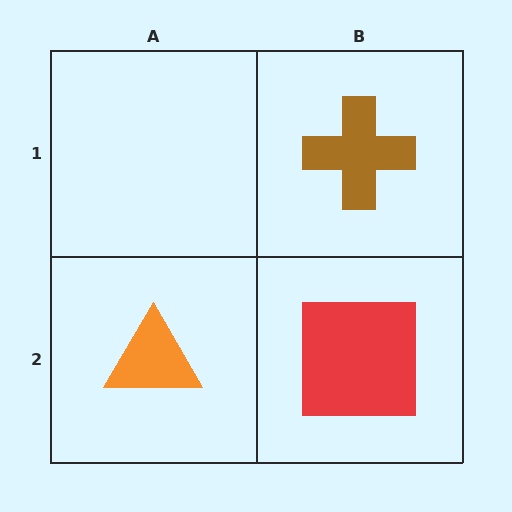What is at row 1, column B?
A brown cross.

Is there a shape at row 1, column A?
No, that cell is empty.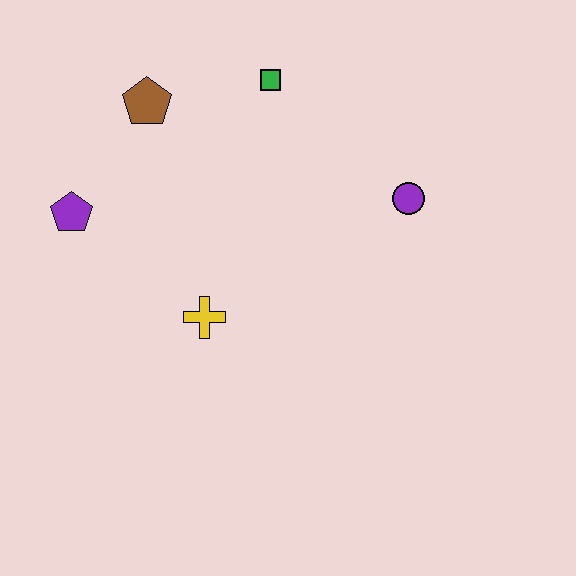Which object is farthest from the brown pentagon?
The purple circle is farthest from the brown pentagon.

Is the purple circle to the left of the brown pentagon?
No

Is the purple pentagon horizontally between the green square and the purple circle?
No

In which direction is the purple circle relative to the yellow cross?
The purple circle is to the right of the yellow cross.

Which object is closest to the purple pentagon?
The brown pentagon is closest to the purple pentagon.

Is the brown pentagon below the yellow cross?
No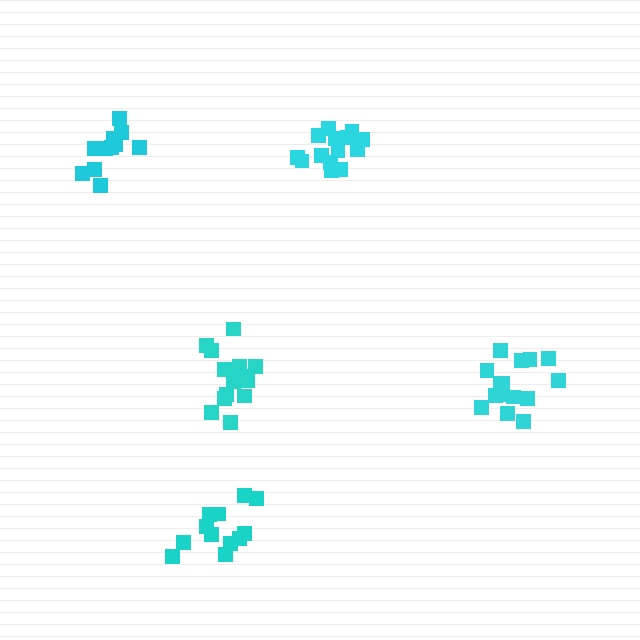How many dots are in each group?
Group 1: 15 dots, Group 2: 14 dots, Group 3: 12 dots, Group 4: 11 dots, Group 5: 15 dots (67 total).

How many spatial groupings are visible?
There are 5 spatial groupings.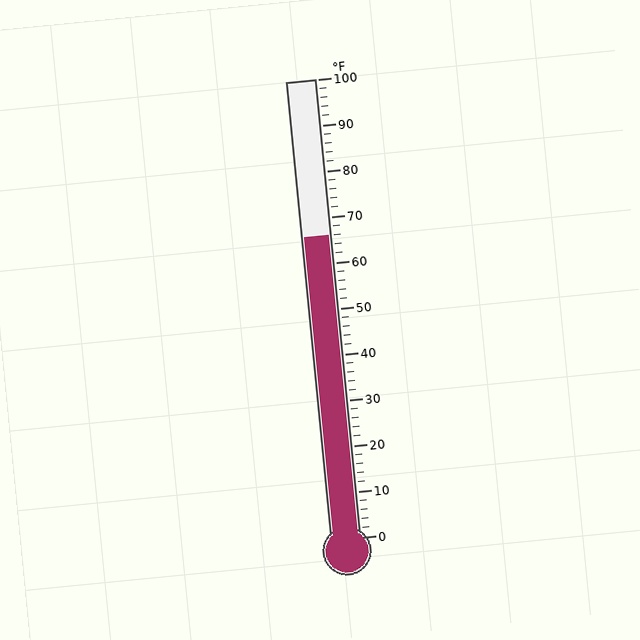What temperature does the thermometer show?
The thermometer shows approximately 66°F.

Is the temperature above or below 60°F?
The temperature is above 60°F.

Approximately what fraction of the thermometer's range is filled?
The thermometer is filled to approximately 65% of its range.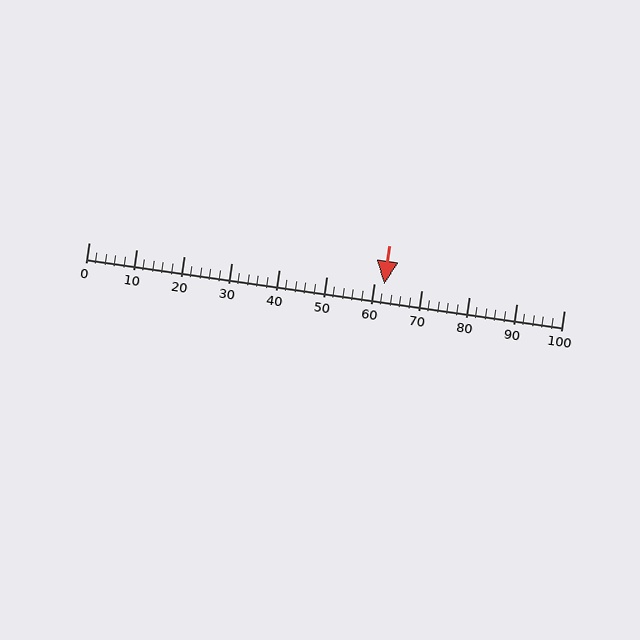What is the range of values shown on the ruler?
The ruler shows values from 0 to 100.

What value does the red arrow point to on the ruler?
The red arrow points to approximately 62.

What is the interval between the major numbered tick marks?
The major tick marks are spaced 10 units apart.